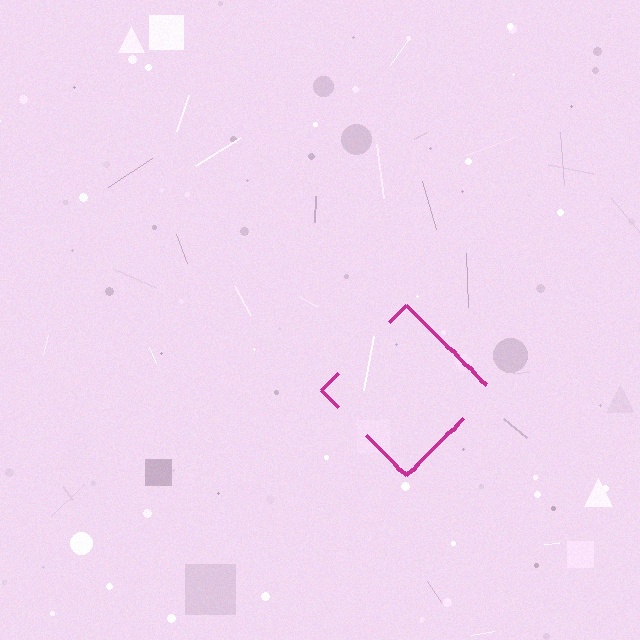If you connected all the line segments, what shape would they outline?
They would outline a diamond.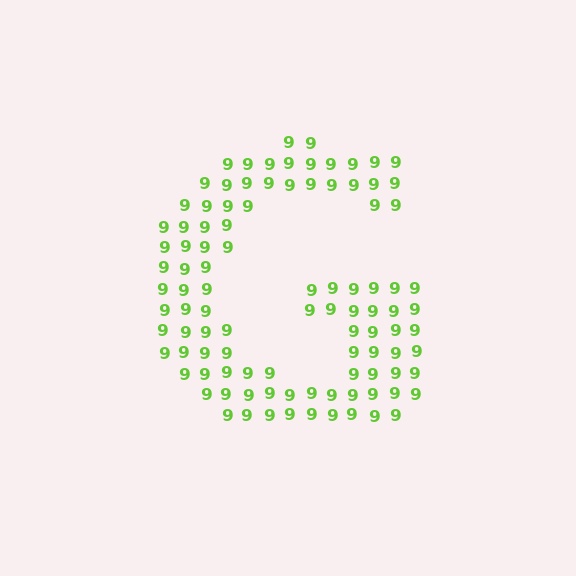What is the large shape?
The large shape is the letter G.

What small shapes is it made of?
It is made of small digit 9's.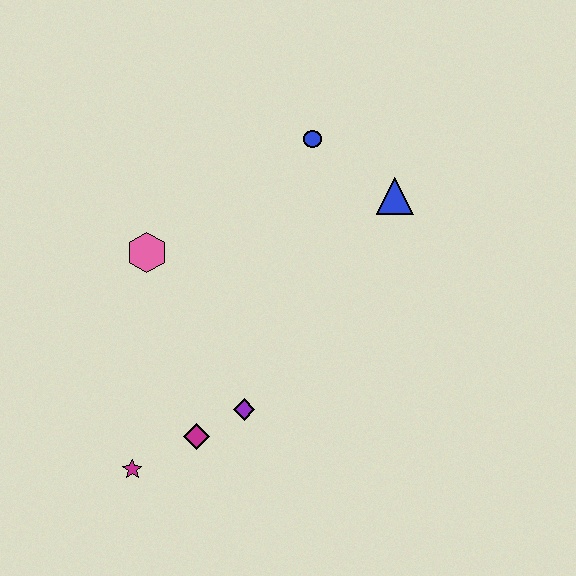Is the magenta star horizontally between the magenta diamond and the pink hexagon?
No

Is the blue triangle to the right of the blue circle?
Yes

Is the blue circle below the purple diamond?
No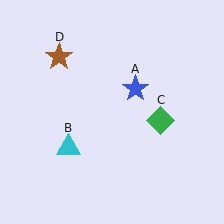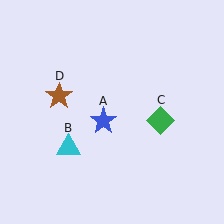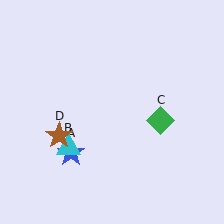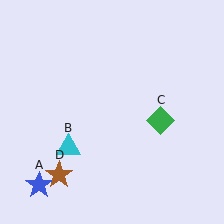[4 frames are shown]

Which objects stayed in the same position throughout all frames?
Cyan triangle (object B) and green diamond (object C) remained stationary.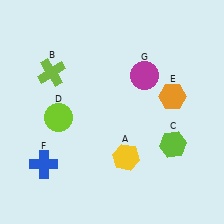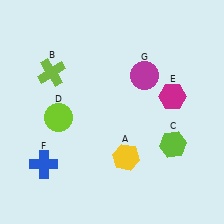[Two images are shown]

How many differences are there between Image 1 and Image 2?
There is 1 difference between the two images.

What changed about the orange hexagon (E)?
In Image 1, E is orange. In Image 2, it changed to magenta.